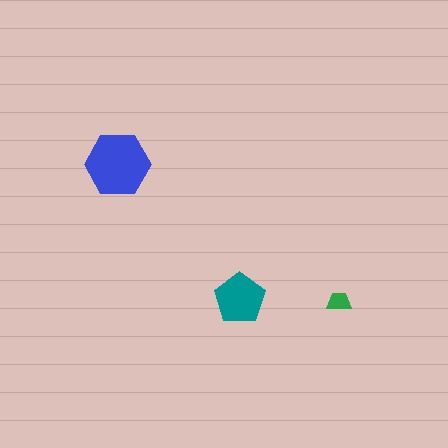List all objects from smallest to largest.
The green trapezoid, the teal pentagon, the blue hexagon.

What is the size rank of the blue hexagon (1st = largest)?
1st.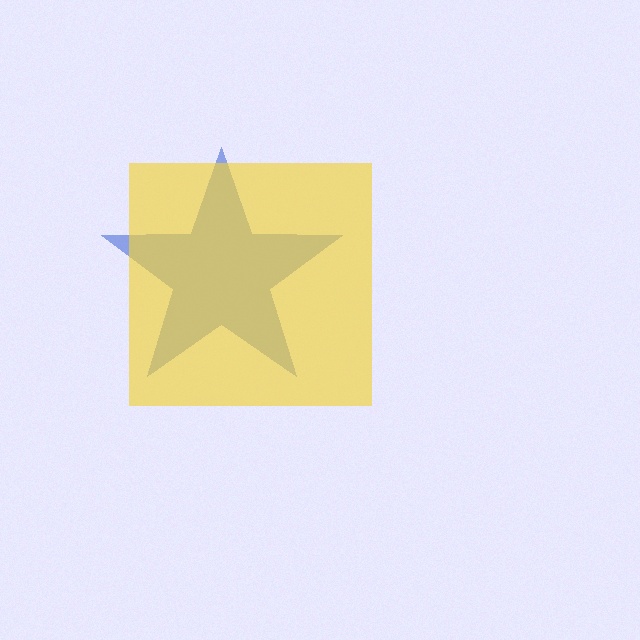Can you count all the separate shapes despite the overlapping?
Yes, there are 2 separate shapes.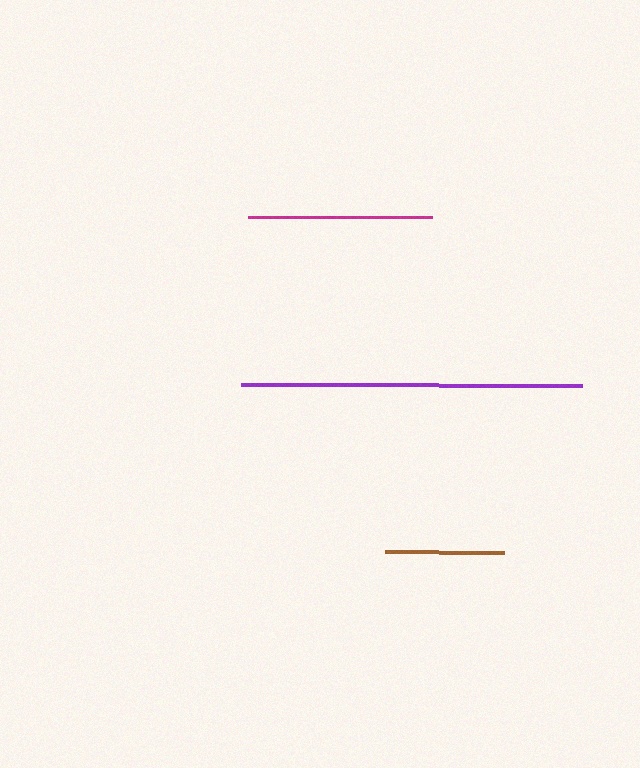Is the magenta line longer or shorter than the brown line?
The magenta line is longer than the brown line.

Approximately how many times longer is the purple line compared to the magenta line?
The purple line is approximately 1.9 times the length of the magenta line.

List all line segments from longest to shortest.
From longest to shortest: purple, magenta, brown.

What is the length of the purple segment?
The purple segment is approximately 341 pixels long.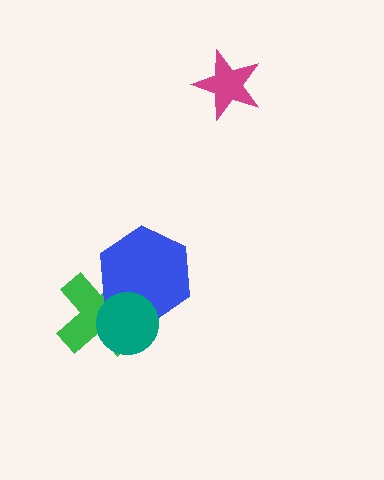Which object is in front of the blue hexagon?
The teal circle is in front of the blue hexagon.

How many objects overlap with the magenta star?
0 objects overlap with the magenta star.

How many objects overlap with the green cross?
2 objects overlap with the green cross.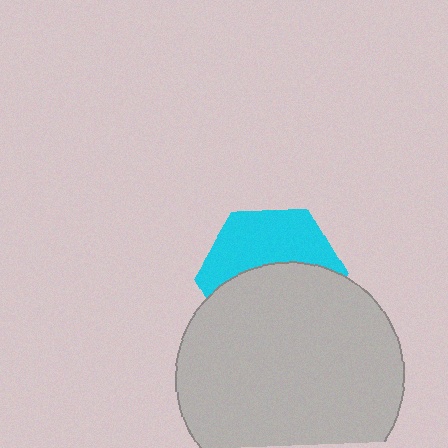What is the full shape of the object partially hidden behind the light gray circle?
The partially hidden object is a cyan hexagon.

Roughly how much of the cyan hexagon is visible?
About half of it is visible (roughly 45%).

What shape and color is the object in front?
The object in front is a light gray circle.